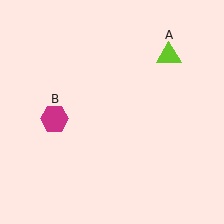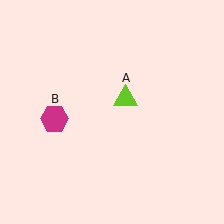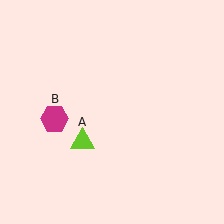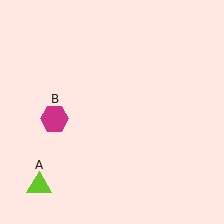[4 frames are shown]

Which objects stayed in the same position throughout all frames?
Magenta hexagon (object B) remained stationary.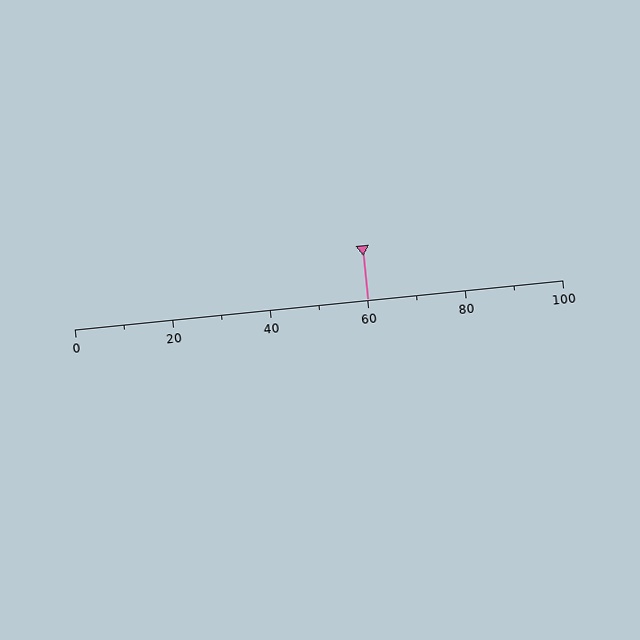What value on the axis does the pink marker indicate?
The marker indicates approximately 60.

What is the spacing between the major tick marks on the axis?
The major ticks are spaced 20 apart.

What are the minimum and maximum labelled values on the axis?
The axis runs from 0 to 100.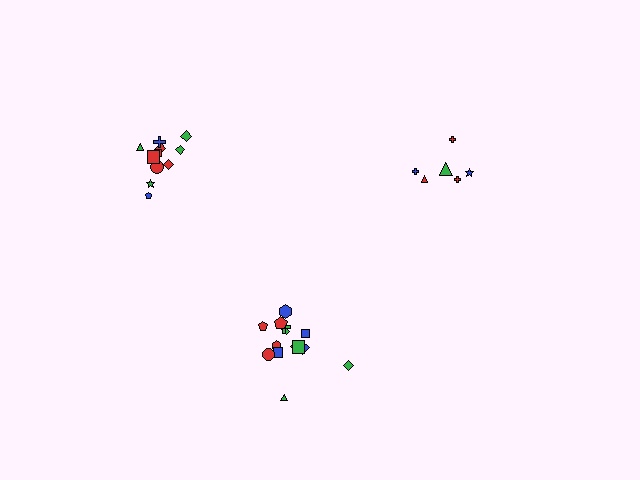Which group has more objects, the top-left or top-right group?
The top-left group.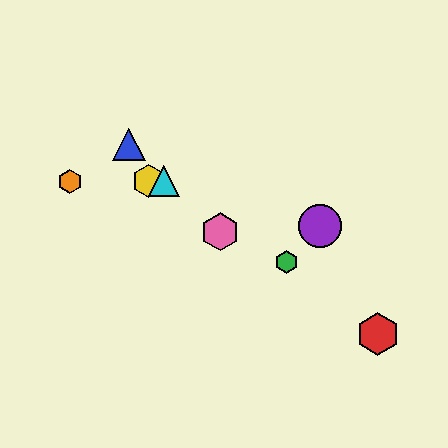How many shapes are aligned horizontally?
3 shapes (the yellow hexagon, the orange hexagon, the cyan triangle) are aligned horizontally.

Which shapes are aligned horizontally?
The yellow hexagon, the orange hexagon, the cyan triangle are aligned horizontally.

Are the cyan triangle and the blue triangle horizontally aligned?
No, the cyan triangle is at y≈181 and the blue triangle is at y≈145.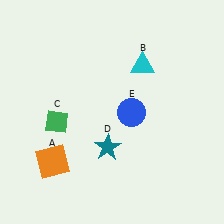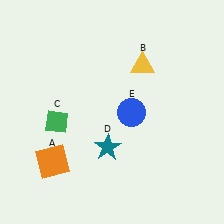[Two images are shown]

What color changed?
The triangle (B) changed from cyan in Image 1 to yellow in Image 2.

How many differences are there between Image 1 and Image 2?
There is 1 difference between the two images.